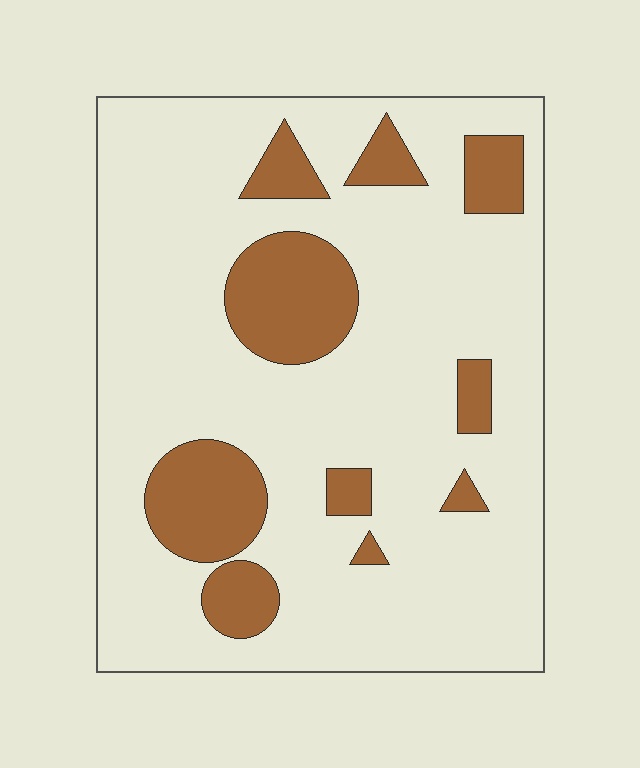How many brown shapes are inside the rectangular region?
10.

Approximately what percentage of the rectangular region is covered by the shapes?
Approximately 20%.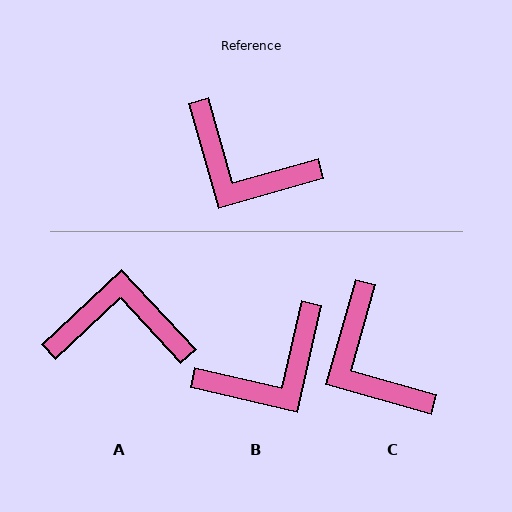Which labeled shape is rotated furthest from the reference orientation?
A, about 153 degrees away.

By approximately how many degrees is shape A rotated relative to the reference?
Approximately 153 degrees clockwise.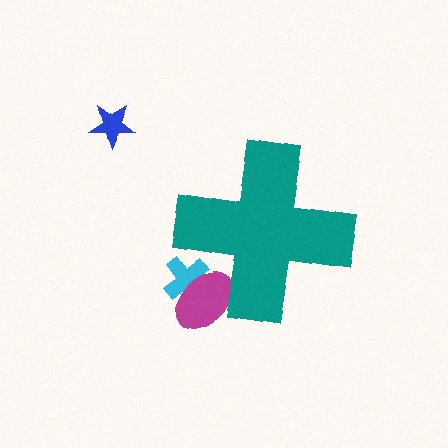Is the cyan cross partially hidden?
Yes, the cyan cross is partially hidden behind the teal cross.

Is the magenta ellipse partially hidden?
Yes, the magenta ellipse is partially hidden behind the teal cross.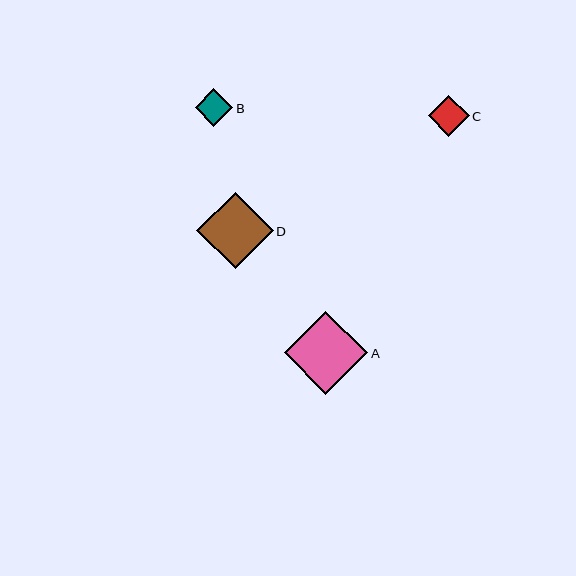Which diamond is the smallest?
Diamond B is the smallest with a size of approximately 38 pixels.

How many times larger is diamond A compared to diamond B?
Diamond A is approximately 2.2 times the size of diamond B.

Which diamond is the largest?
Diamond A is the largest with a size of approximately 83 pixels.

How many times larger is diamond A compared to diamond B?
Diamond A is approximately 2.2 times the size of diamond B.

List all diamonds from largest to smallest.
From largest to smallest: A, D, C, B.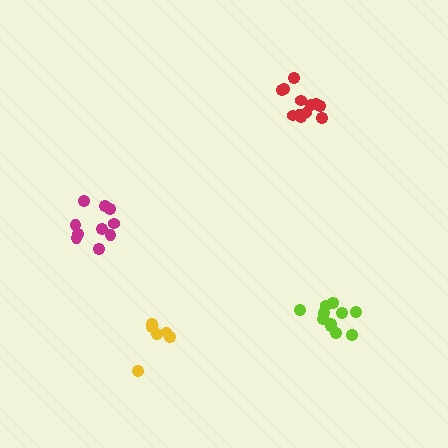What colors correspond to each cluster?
The clusters are colored: magenta, yellow, red, lime.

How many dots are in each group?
Group 1: 10 dots, Group 2: 6 dots, Group 3: 12 dots, Group 4: 11 dots (39 total).